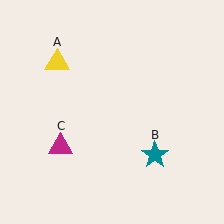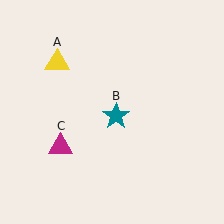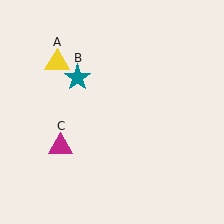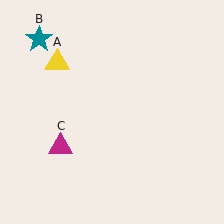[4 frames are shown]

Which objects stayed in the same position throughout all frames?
Yellow triangle (object A) and magenta triangle (object C) remained stationary.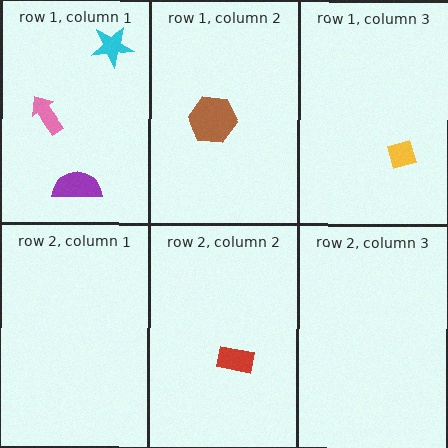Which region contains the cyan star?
The row 1, column 1 region.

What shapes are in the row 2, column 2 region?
The red rectangle.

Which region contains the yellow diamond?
The row 1, column 3 region.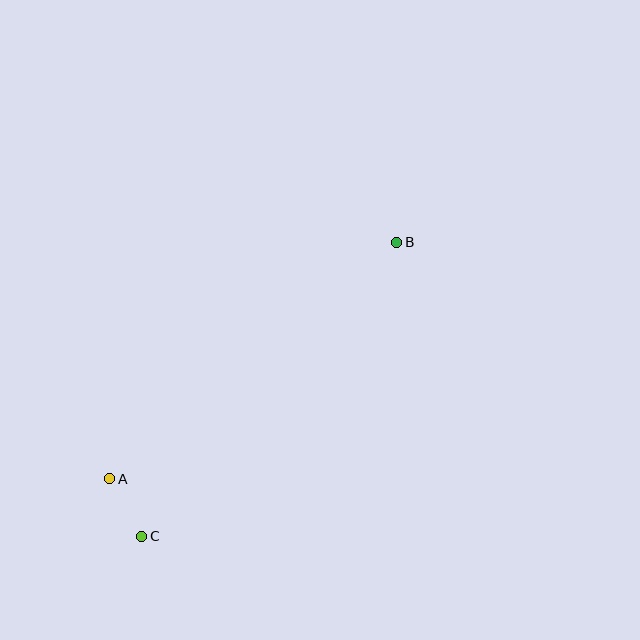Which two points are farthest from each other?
Points B and C are farthest from each other.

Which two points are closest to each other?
Points A and C are closest to each other.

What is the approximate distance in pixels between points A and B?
The distance between A and B is approximately 372 pixels.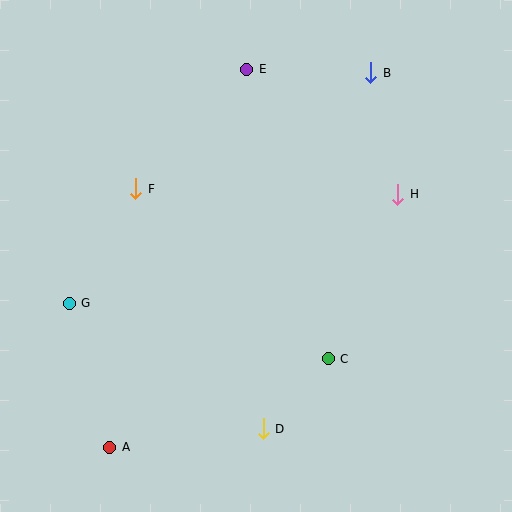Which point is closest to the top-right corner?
Point B is closest to the top-right corner.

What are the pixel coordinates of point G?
Point G is at (69, 303).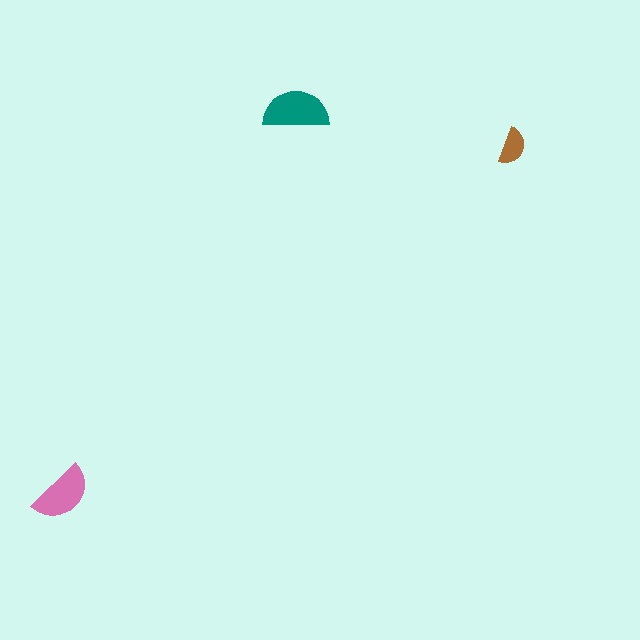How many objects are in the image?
There are 3 objects in the image.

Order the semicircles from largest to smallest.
the teal one, the pink one, the brown one.